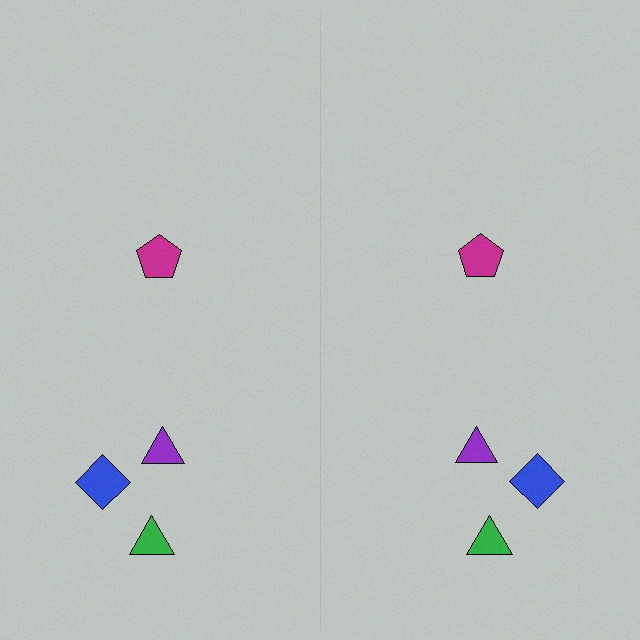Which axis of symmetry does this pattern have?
The pattern has a vertical axis of symmetry running through the center of the image.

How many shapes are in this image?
There are 8 shapes in this image.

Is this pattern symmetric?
Yes, this pattern has bilateral (reflection) symmetry.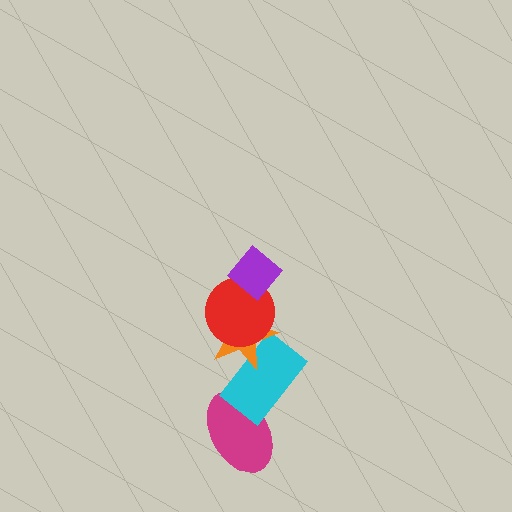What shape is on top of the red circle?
The purple diamond is on top of the red circle.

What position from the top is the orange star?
The orange star is 3rd from the top.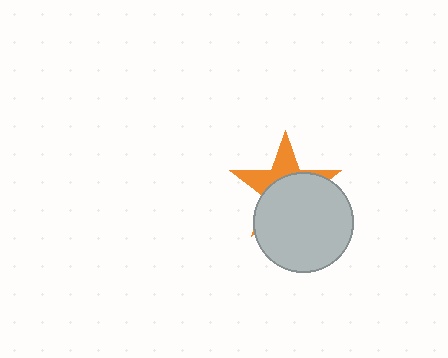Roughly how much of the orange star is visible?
A small part of it is visible (roughly 38%).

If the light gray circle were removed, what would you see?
You would see the complete orange star.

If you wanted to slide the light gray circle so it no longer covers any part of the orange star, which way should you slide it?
Slide it down — that is the most direct way to separate the two shapes.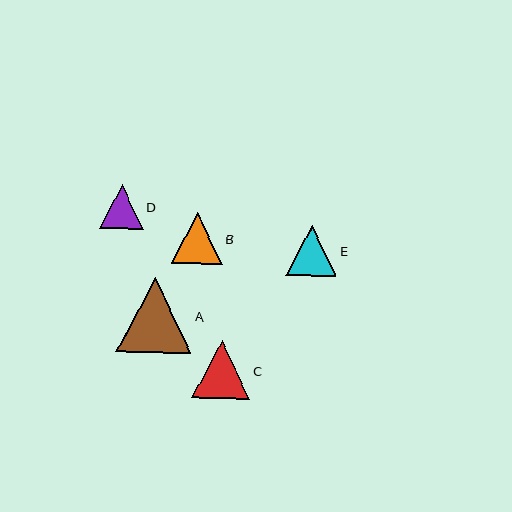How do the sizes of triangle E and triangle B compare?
Triangle E and triangle B are approximately the same size.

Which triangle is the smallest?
Triangle D is the smallest with a size of approximately 44 pixels.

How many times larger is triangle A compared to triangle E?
Triangle A is approximately 1.5 times the size of triangle E.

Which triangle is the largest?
Triangle A is the largest with a size of approximately 75 pixels.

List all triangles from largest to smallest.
From largest to smallest: A, C, E, B, D.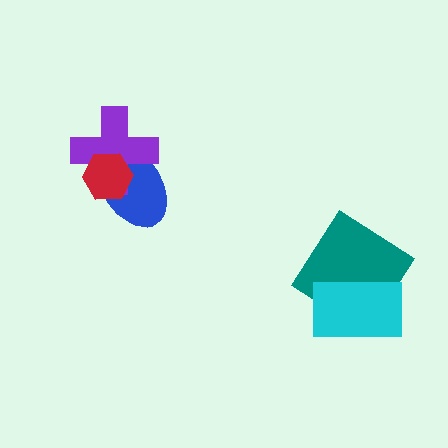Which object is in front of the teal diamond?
The cyan rectangle is in front of the teal diamond.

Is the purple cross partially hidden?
Yes, it is partially covered by another shape.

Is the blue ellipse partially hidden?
Yes, it is partially covered by another shape.